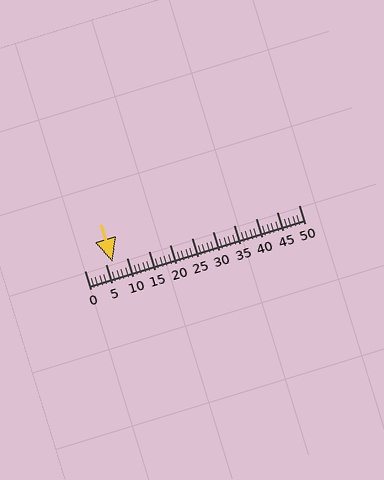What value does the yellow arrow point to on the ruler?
The yellow arrow points to approximately 7.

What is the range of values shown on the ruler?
The ruler shows values from 0 to 50.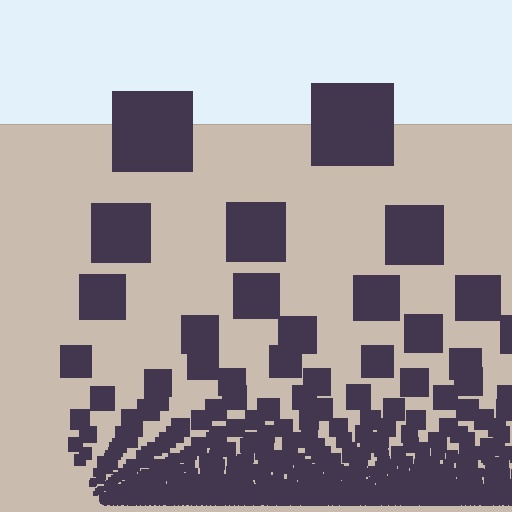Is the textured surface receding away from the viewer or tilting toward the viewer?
The surface appears to tilt toward the viewer. Texture elements get larger and sparser toward the top.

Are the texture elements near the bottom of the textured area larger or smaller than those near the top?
Smaller. The gradient is inverted — elements near the bottom are smaller and denser.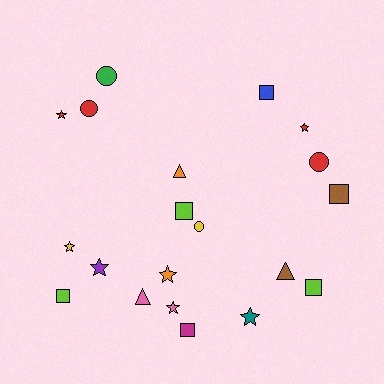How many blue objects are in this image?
There is 1 blue object.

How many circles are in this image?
There are 4 circles.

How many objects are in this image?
There are 20 objects.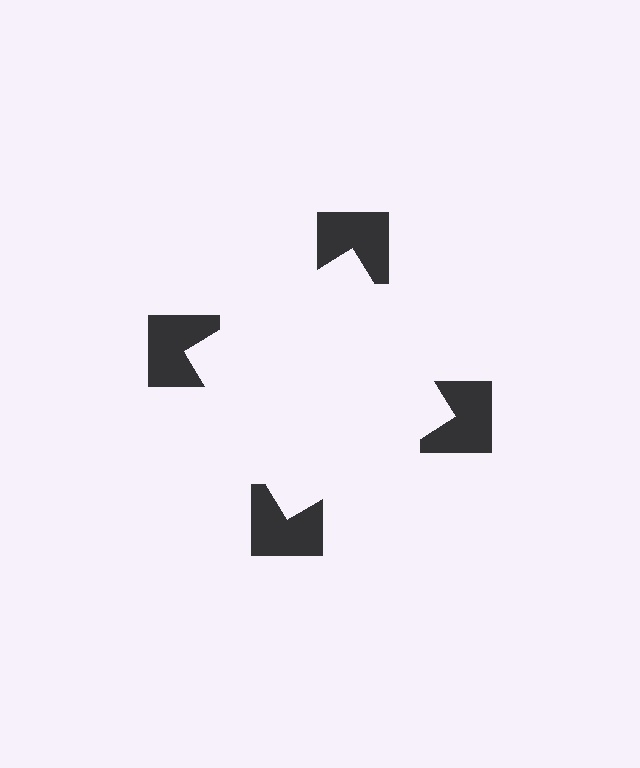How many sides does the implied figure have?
4 sides.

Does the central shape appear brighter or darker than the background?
It typically appears slightly brighter than the background, even though no actual brightness change is drawn.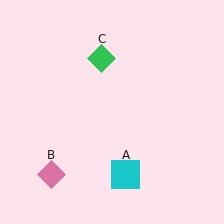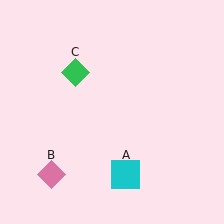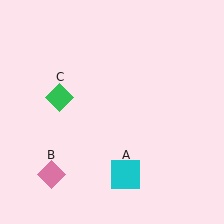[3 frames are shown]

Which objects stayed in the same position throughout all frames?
Cyan square (object A) and pink diamond (object B) remained stationary.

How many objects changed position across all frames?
1 object changed position: green diamond (object C).